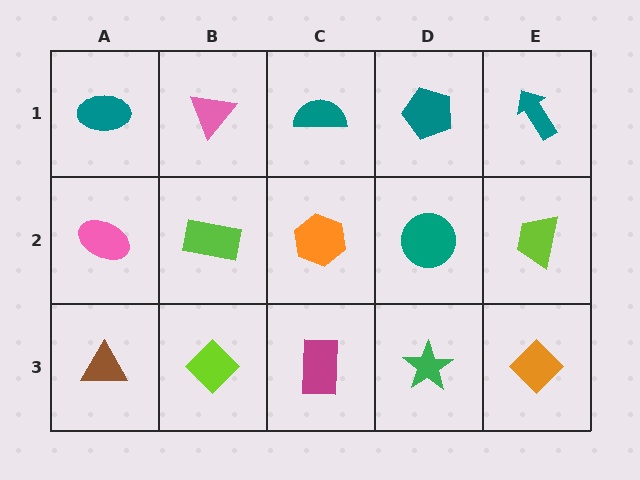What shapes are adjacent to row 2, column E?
A teal arrow (row 1, column E), an orange diamond (row 3, column E), a teal circle (row 2, column D).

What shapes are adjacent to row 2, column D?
A teal pentagon (row 1, column D), a green star (row 3, column D), an orange hexagon (row 2, column C), a lime trapezoid (row 2, column E).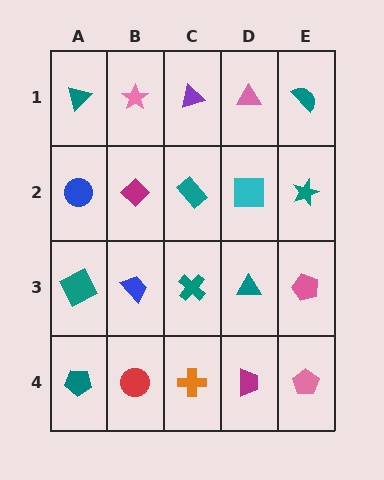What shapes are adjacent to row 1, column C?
A teal rectangle (row 2, column C), a pink star (row 1, column B), a pink triangle (row 1, column D).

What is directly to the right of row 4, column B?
An orange cross.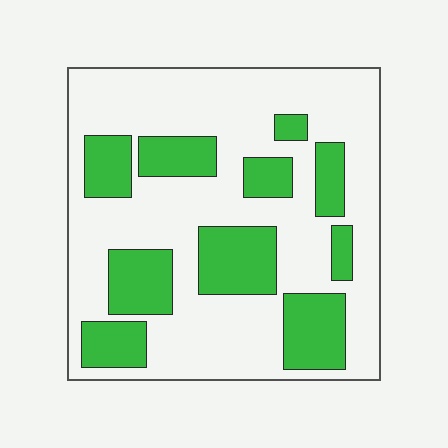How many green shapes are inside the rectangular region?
10.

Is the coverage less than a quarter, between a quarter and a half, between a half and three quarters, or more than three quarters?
Between a quarter and a half.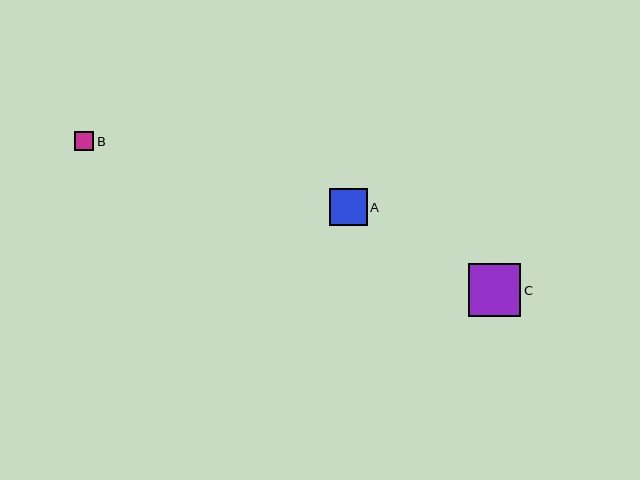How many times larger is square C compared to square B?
Square C is approximately 2.7 times the size of square B.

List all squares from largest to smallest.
From largest to smallest: C, A, B.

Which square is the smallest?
Square B is the smallest with a size of approximately 19 pixels.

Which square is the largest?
Square C is the largest with a size of approximately 53 pixels.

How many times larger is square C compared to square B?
Square C is approximately 2.7 times the size of square B.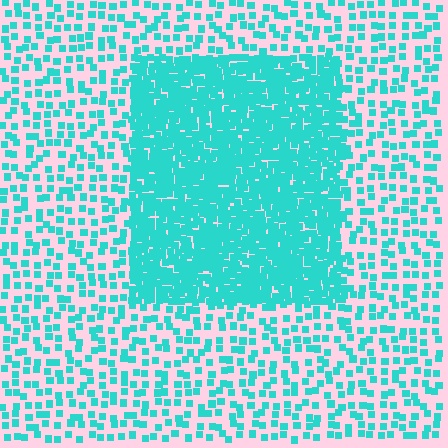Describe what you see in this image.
The image contains small cyan elements arranged at two different densities. A rectangle-shaped region is visible where the elements are more densely packed than the surrounding area.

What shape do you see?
I see a rectangle.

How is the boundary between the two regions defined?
The boundary is defined by a change in element density (approximately 3.0x ratio). All elements are the same color, size, and shape.